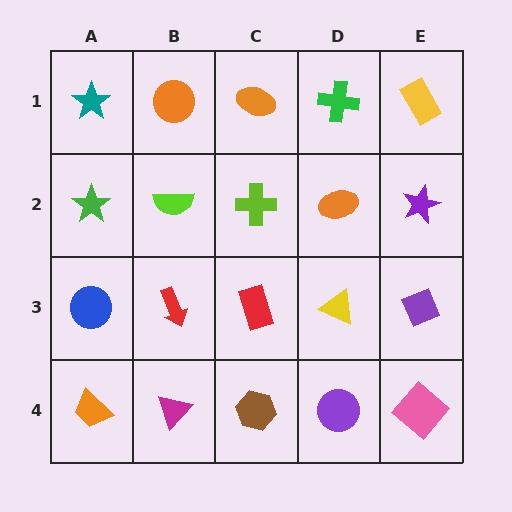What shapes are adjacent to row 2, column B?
An orange circle (row 1, column B), a red arrow (row 3, column B), a green star (row 2, column A), a lime cross (row 2, column C).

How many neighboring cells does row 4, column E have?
2.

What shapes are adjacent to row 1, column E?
A purple star (row 2, column E), a green cross (row 1, column D).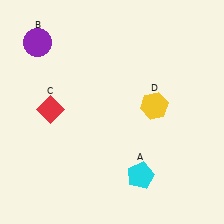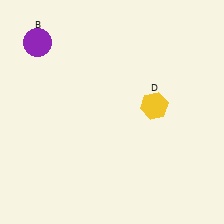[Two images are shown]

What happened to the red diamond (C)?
The red diamond (C) was removed in Image 2. It was in the top-left area of Image 1.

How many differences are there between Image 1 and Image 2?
There are 2 differences between the two images.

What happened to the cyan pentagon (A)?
The cyan pentagon (A) was removed in Image 2. It was in the bottom-right area of Image 1.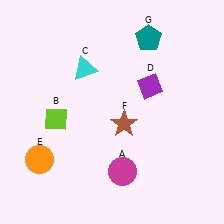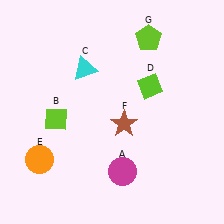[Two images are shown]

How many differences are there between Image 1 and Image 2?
There are 2 differences between the two images.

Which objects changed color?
D changed from purple to lime. G changed from teal to lime.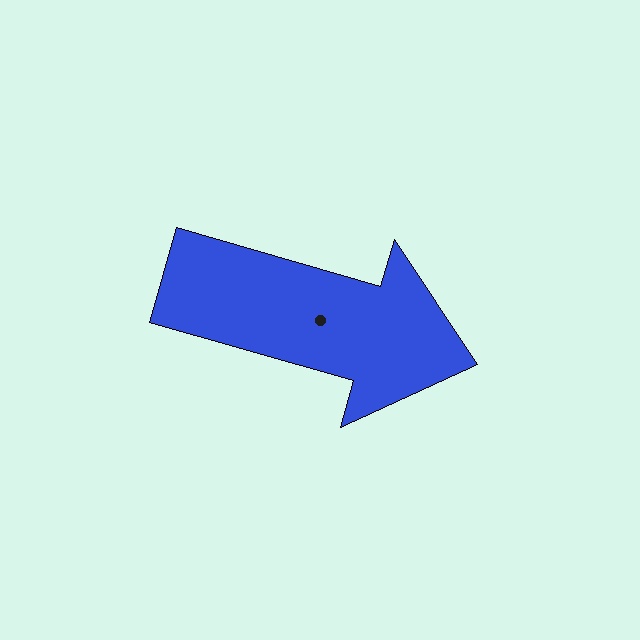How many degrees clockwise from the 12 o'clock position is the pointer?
Approximately 106 degrees.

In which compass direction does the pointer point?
East.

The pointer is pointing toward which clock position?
Roughly 4 o'clock.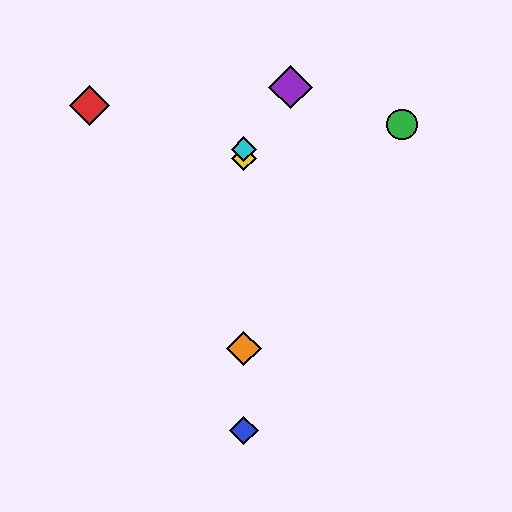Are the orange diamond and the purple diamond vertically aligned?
No, the orange diamond is at x≈244 and the purple diamond is at x≈290.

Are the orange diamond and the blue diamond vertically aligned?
Yes, both are at x≈244.